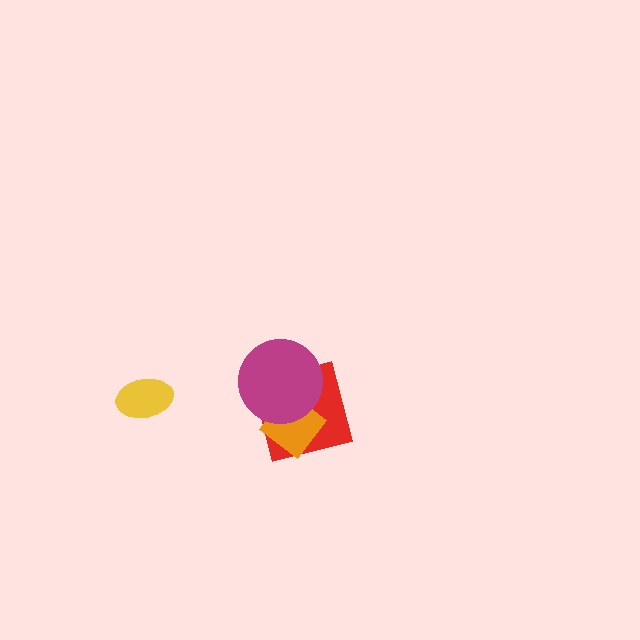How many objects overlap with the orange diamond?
2 objects overlap with the orange diamond.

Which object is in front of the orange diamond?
The magenta circle is in front of the orange diamond.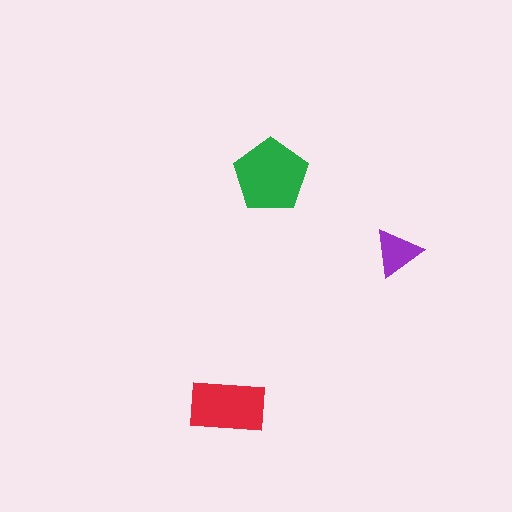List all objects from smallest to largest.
The purple triangle, the red rectangle, the green pentagon.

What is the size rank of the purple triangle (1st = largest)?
3rd.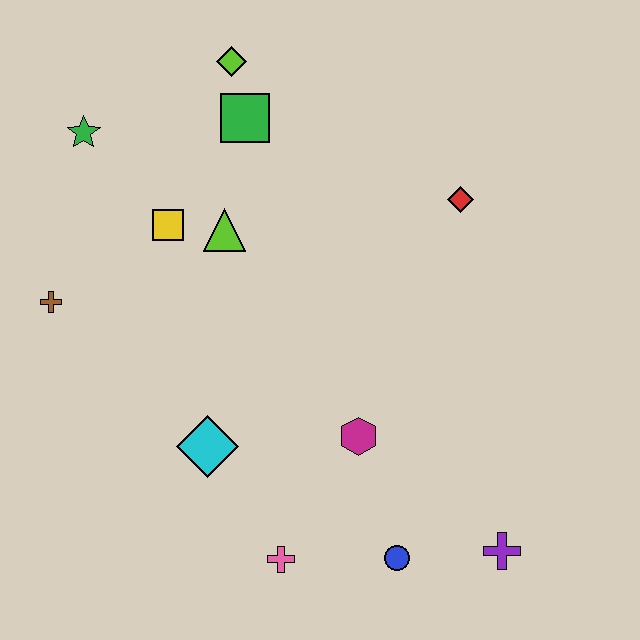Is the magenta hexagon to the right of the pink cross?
Yes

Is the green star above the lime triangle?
Yes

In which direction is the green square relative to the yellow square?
The green square is above the yellow square.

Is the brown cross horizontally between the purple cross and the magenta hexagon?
No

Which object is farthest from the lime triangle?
The purple cross is farthest from the lime triangle.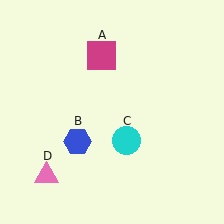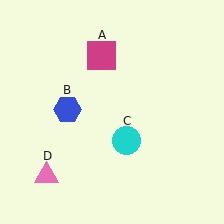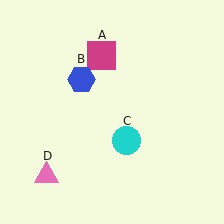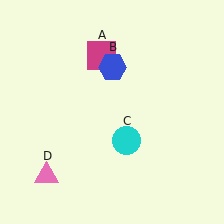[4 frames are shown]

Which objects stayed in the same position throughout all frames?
Magenta square (object A) and cyan circle (object C) and pink triangle (object D) remained stationary.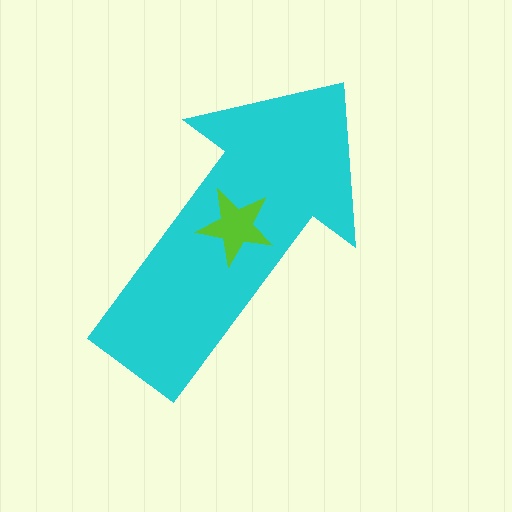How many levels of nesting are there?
2.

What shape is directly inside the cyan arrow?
The lime star.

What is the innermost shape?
The lime star.